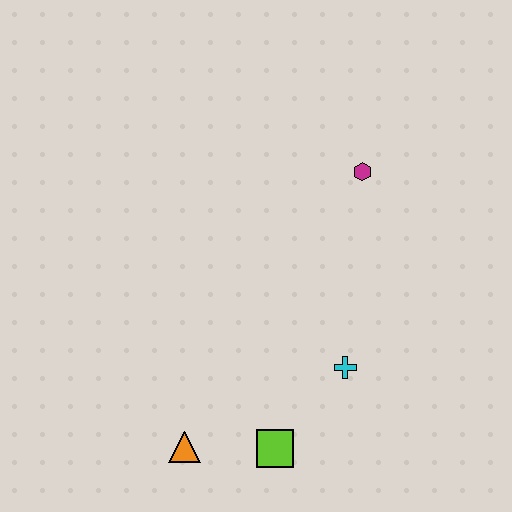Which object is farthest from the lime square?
The magenta hexagon is farthest from the lime square.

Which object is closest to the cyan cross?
The lime square is closest to the cyan cross.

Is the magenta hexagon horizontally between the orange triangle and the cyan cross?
No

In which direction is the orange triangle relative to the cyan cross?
The orange triangle is to the left of the cyan cross.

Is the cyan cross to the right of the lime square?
Yes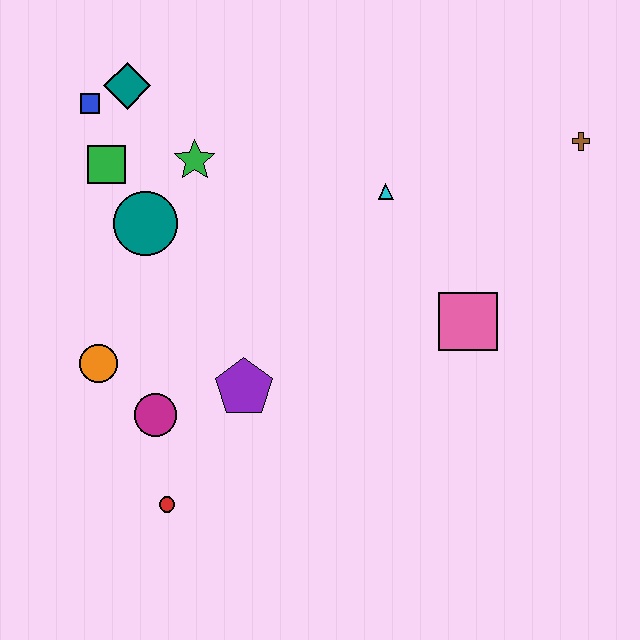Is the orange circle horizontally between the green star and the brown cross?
No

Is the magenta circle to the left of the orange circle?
No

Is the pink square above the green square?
No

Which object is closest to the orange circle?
The magenta circle is closest to the orange circle.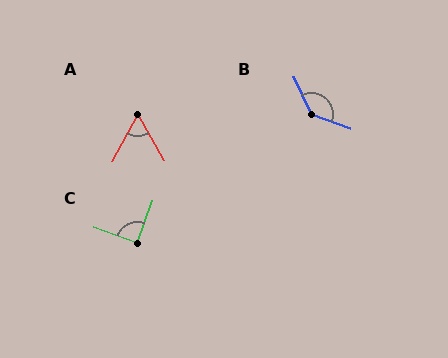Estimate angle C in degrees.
Approximately 90 degrees.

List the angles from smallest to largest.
A (58°), C (90°), B (134°).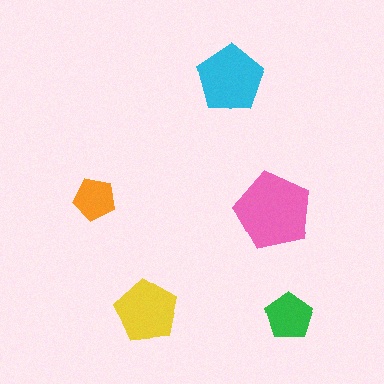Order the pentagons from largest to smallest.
the pink one, the cyan one, the yellow one, the green one, the orange one.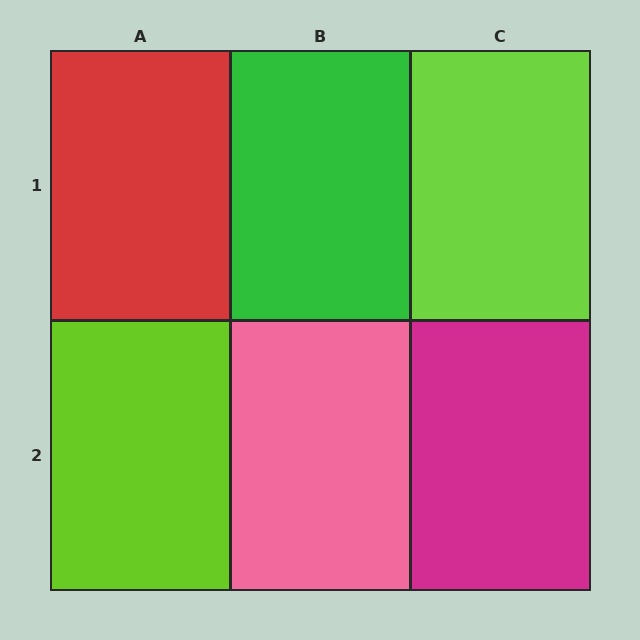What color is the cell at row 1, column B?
Green.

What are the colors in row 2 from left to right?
Lime, pink, magenta.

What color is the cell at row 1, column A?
Red.